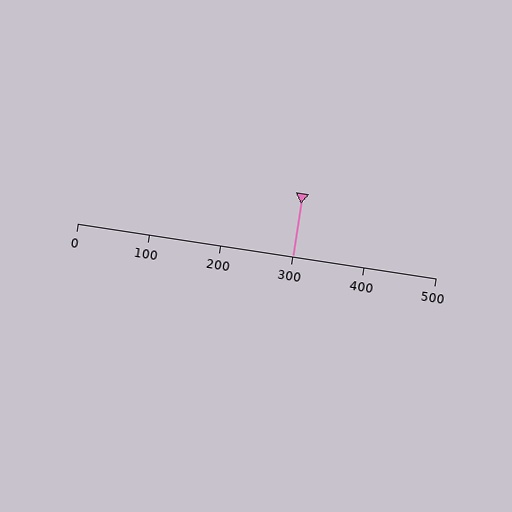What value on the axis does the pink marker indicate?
The marker indicates approximately 300.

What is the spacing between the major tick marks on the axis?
The major ticks are spaced 100 apart.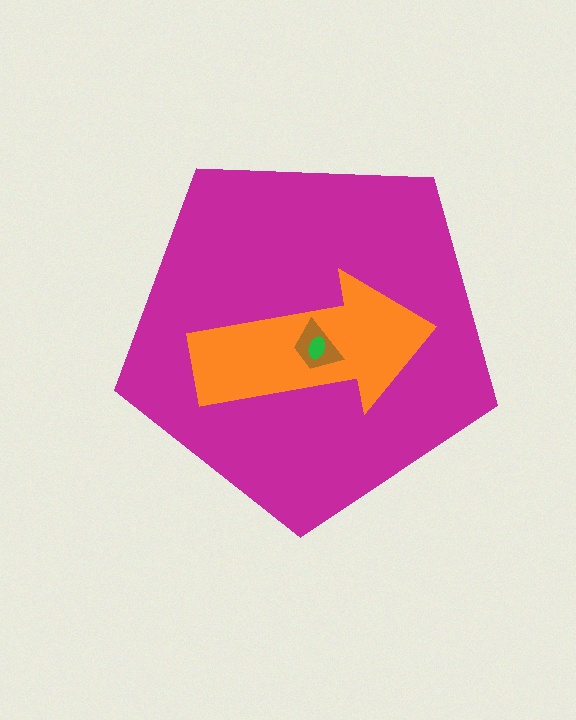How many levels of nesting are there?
4.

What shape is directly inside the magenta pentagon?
The orange arrow.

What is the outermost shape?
The magenta pentagon.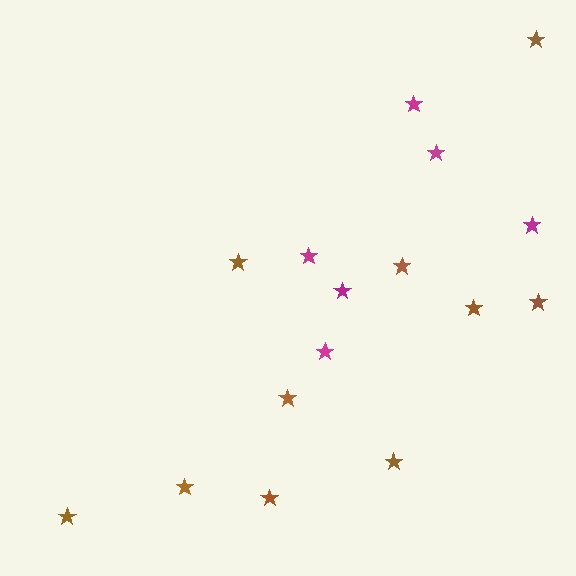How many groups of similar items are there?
There are 2 groups: one group of brown stars (10) and one group of magenta stars (6).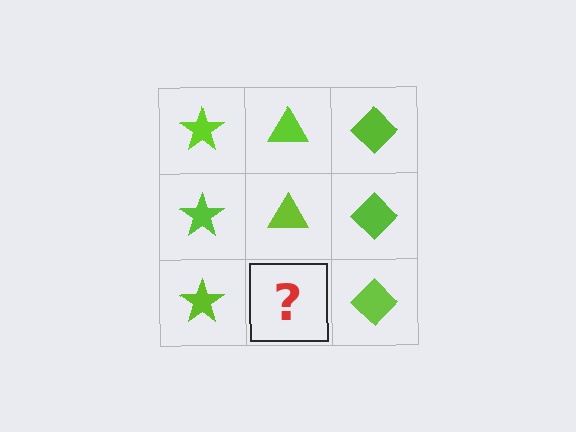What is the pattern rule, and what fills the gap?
The rule is that each column has a consistent shape. The gap should be filled with a lime triangle.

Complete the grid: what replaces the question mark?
The question mark should be replaced with a lime triangle.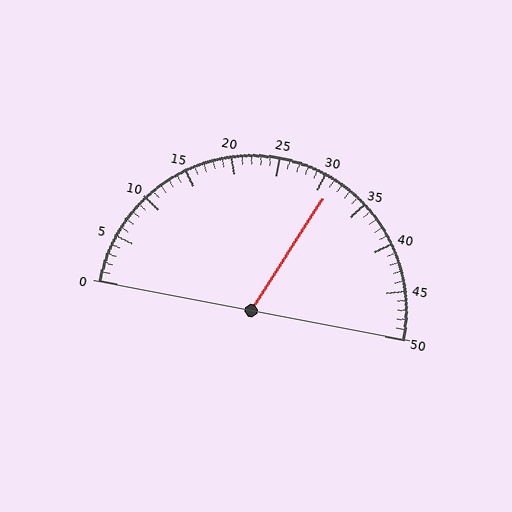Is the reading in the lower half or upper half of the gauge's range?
The reading is in the upper half of the range (0 to 50).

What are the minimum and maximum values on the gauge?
The gauge ranges from 0 to 50.